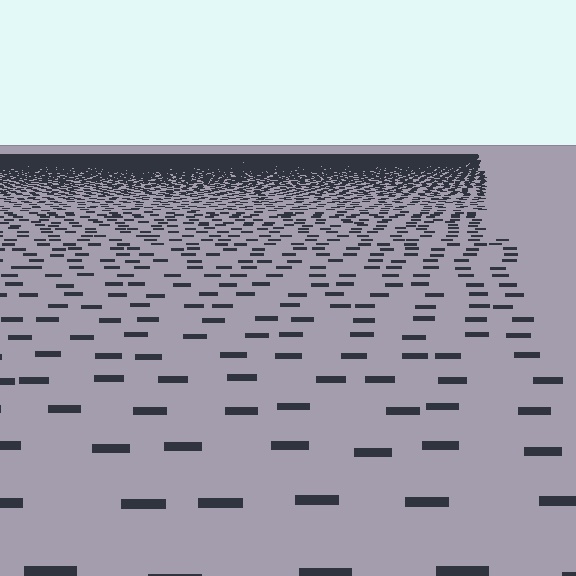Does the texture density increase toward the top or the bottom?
Density increases toward the top.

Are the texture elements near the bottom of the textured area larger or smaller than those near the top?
Larger. Near the bottom, elements are closer to the viewer and appear at a bigger on-screen size.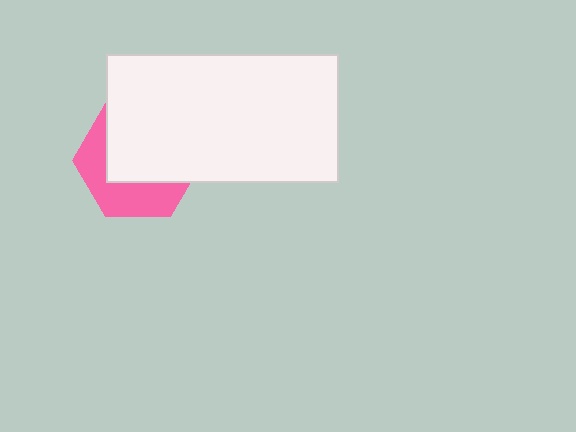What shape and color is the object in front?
The object in front is a white rectangle.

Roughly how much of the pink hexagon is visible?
A small part of it is visible (roughly 40%).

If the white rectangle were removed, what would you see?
You would see the complete pink hexagon.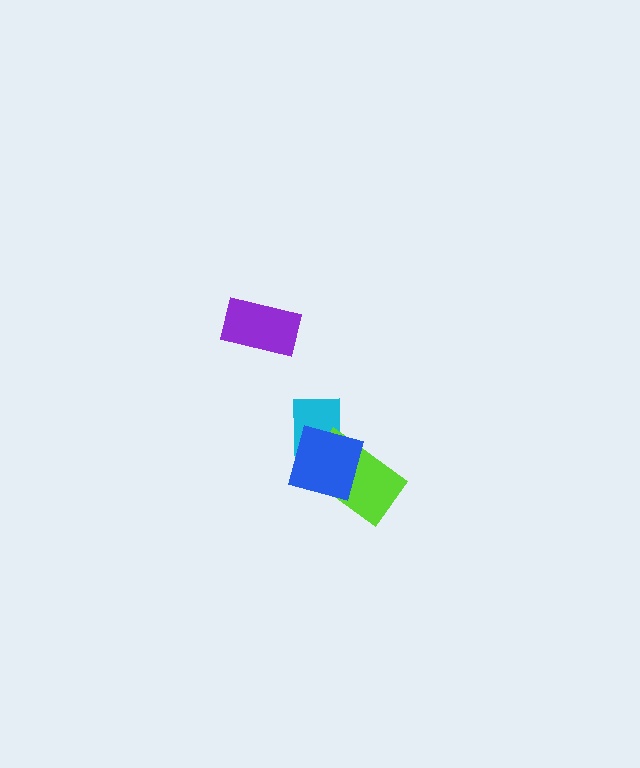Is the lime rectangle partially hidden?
Yes, it is partially covered by another shape.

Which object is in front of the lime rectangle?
The blue diamond is in front of the lime rectangle.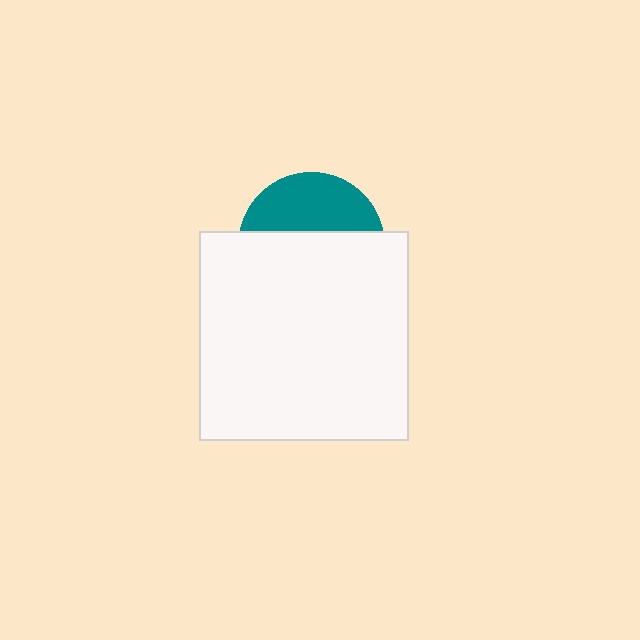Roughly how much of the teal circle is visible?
A small part of it is visible (roughly 38%).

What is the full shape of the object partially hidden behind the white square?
The partially hidden object is a teal circle.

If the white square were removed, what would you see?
You would see the complete teal circle.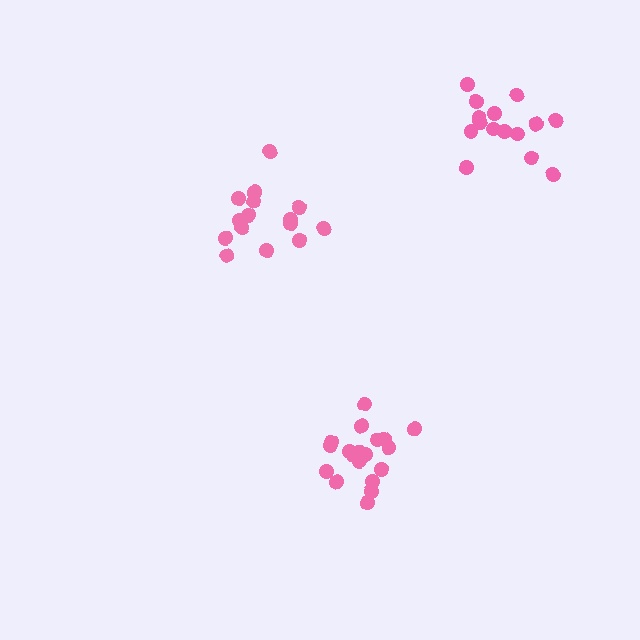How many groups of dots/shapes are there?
There are 3 groups.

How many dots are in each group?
Group 1: 19 dots, Group 2: 16 dots, Group 3: 15 dots (50 total).